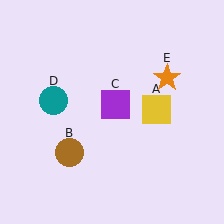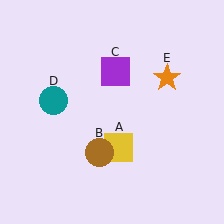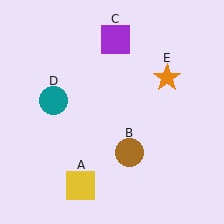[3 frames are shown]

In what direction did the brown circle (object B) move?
The brown circle (object B) moved right.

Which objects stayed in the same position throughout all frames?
Teal circle (object D) and orange star (object E) remained stationary.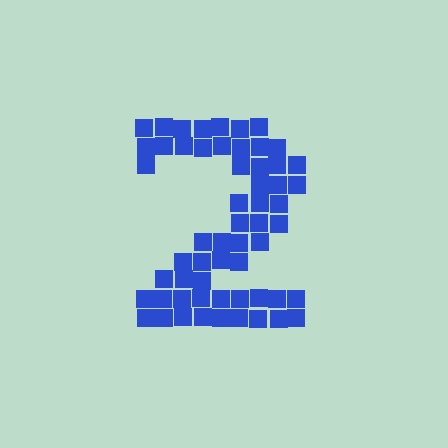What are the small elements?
The small elements are squares.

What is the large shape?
The large shape is the digit 2.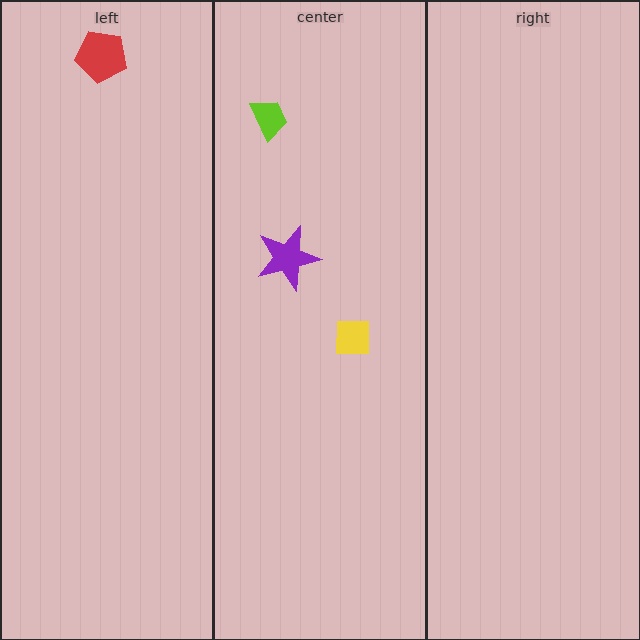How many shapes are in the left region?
1.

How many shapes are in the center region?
3.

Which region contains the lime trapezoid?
The center region.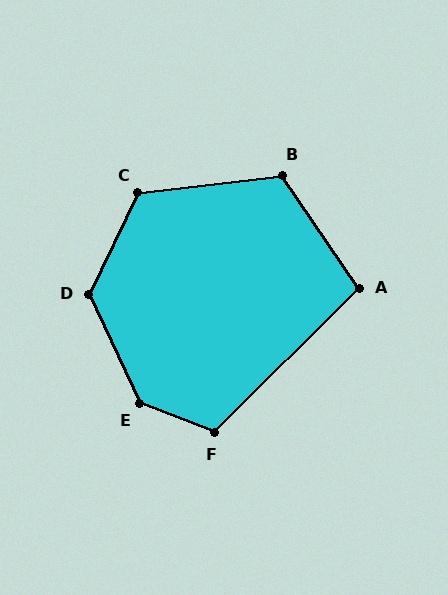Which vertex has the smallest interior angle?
A, at approximately 101 degrees.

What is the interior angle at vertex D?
Approximately 129 degrees (obtuse).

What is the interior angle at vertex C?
Approximately 123 degrees (obtuse).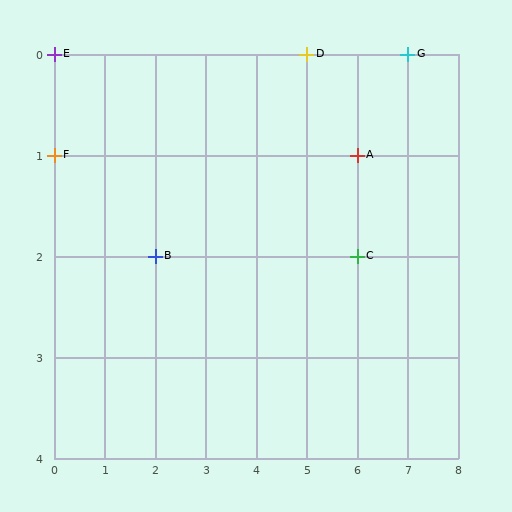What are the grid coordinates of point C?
Point C is at grid coordinates (6, 2).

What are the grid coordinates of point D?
Point D is at grid coordinates (5, 0).